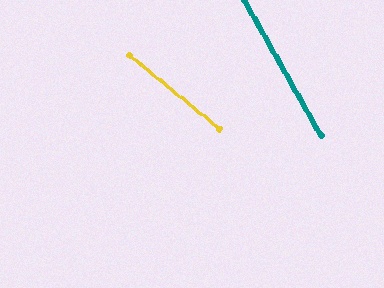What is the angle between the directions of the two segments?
Approximately 21 degrees.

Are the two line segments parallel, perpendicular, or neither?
Neither parallel nor perpendicular — they differ by about 21°.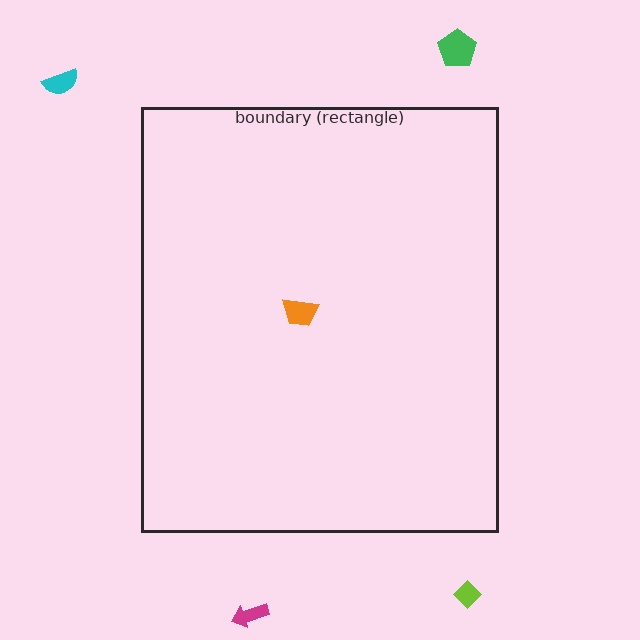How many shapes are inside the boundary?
1 inside, 4 outside.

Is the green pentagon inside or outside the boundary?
Outside.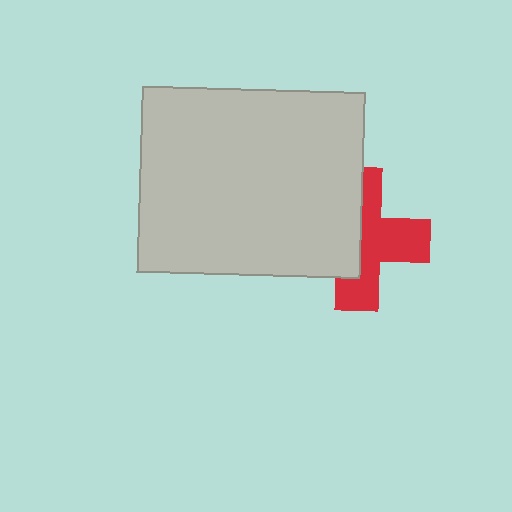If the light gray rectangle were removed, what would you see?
You would see the complete red cross.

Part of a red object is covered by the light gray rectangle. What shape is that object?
It is a cross.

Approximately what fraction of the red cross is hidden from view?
Roughly 48% of the red cross is hidden behind the light gray rectangle.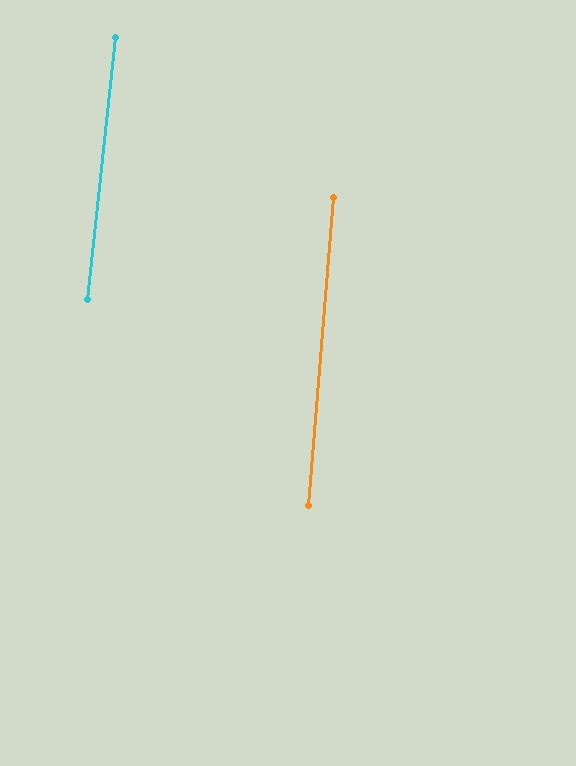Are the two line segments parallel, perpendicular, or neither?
Parallel — their directions differ by only 1.6°.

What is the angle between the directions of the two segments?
Approximately 2 degrees.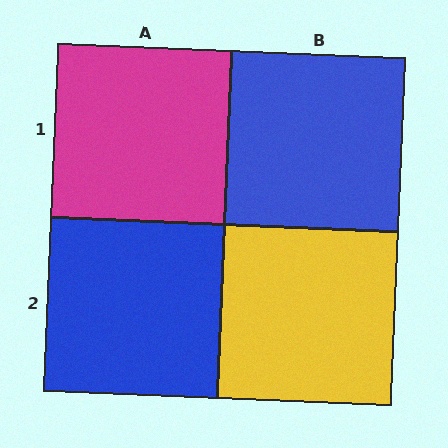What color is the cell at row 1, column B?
Blue.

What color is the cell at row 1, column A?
Magenta.